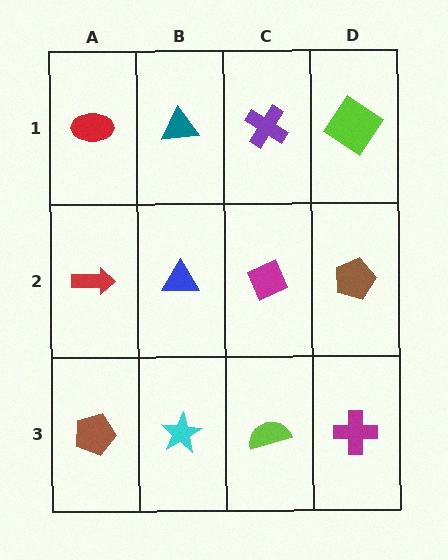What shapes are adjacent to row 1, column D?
A brown pentagon (row 2, column D), a purple cross (row 1, column C).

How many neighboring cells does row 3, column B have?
3.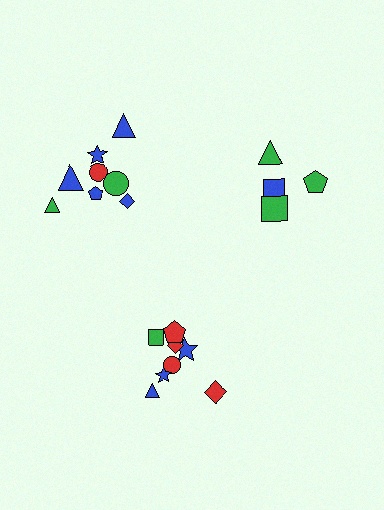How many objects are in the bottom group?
There are 8 objects.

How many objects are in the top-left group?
There are 8 objects.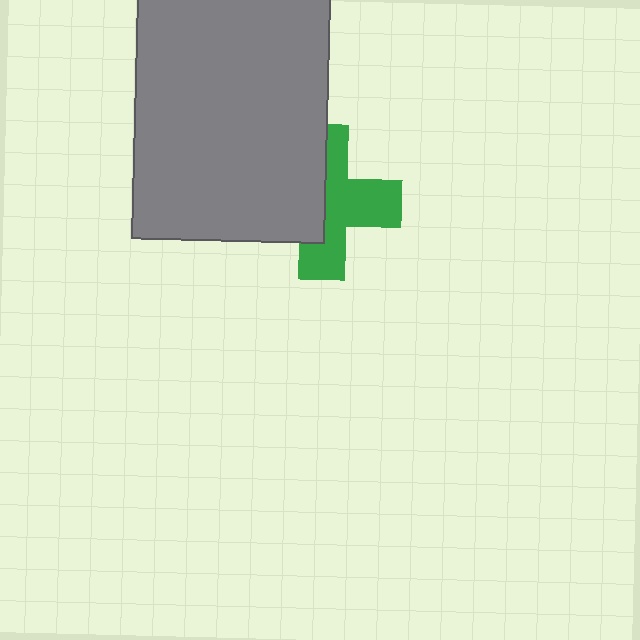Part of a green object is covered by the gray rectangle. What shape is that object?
It is a cross.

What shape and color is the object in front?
The object in front is a gray rectangle.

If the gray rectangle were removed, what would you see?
You would see the complete green cross.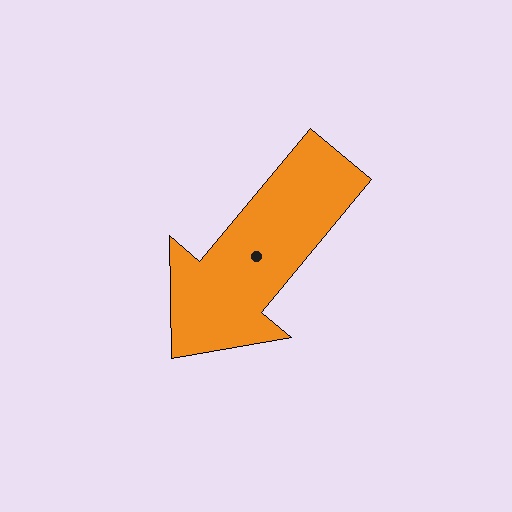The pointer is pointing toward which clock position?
Roughly 7 o'clock.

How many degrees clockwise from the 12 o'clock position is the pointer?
Approximately 220 degrees.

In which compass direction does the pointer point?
Southwest.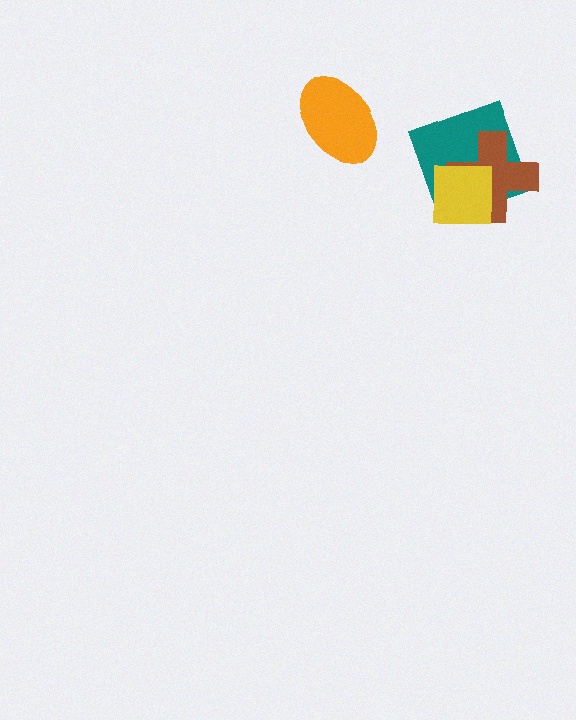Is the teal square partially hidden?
Yes, it is partially covered by another shape.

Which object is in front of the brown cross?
The yellow square is in front of the brown cross.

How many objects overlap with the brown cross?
2 objects overlap with the brown cross.